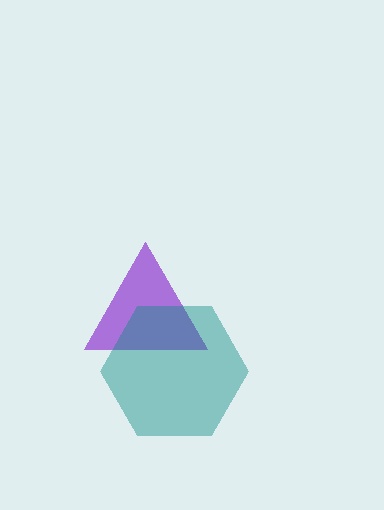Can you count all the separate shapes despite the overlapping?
Yes, there are 2 separate shapes.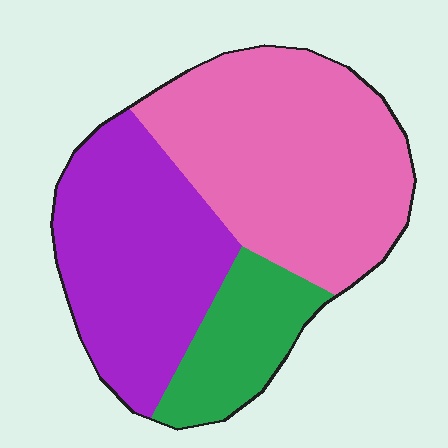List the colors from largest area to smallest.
From largest to smallest: pink, purple, green.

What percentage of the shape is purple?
Purple covers about 35% of the shape.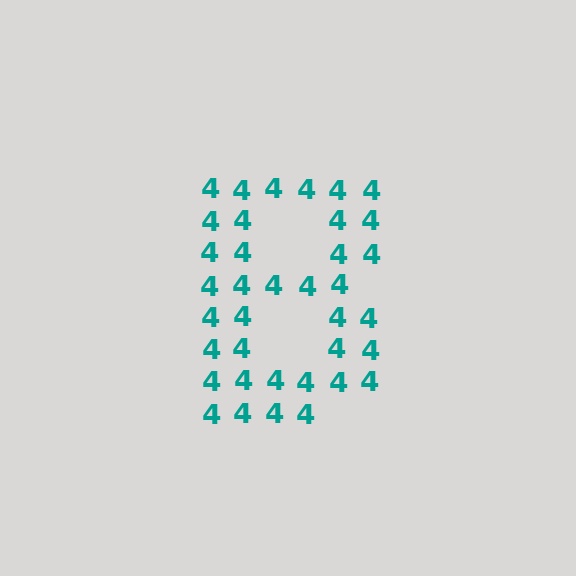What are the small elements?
The small elements are digit 4's.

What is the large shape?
The large shape is the letter B.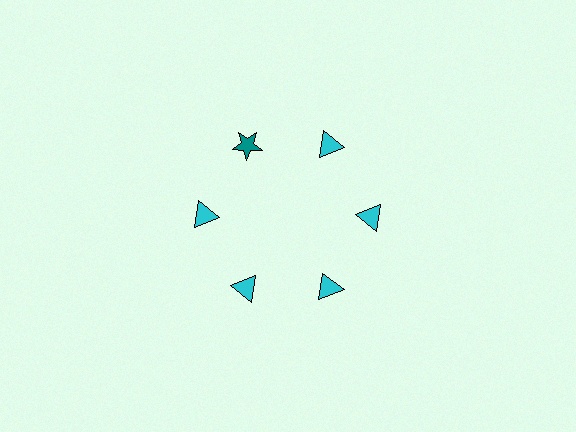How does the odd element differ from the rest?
It differs in both color (teal instead of cyan) and shape (star instead of triangle).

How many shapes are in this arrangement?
There are 6 shapes arranged in a ring pattern.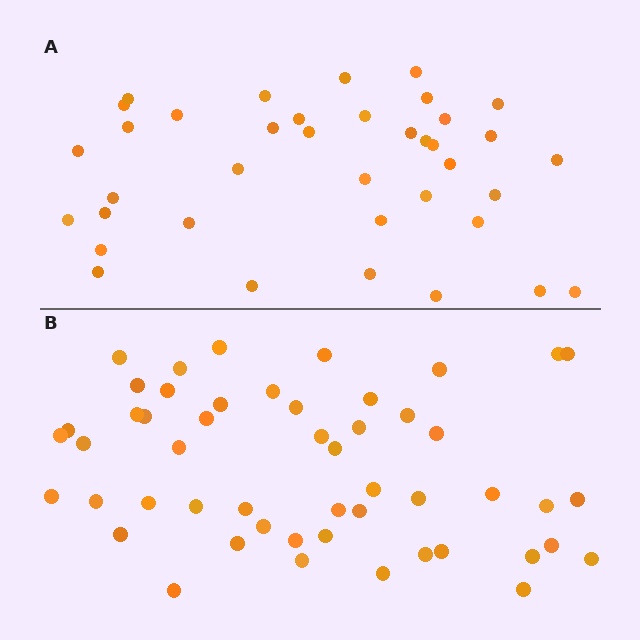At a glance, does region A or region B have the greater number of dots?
Region B (the bottom region) has more dots.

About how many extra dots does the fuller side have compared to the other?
Region B has approximately 15 more dots than region A.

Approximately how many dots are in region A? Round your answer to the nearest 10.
About 40 dots. (The exact count is 38, which rounds to 40.)